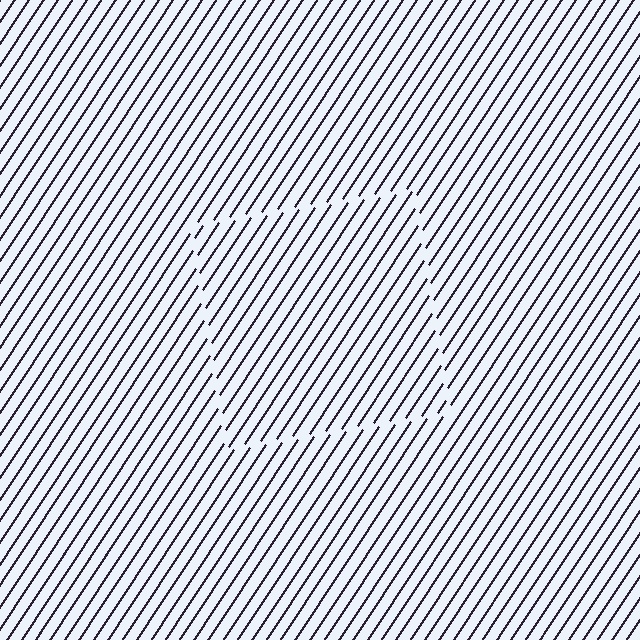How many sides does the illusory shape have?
4 sides — the line-ends trace a square.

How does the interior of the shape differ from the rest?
The interior of the shape contains the same grating, shifted by half a period — the contour is defined by the phase discontinuity where line-ends from the inner and outer gratings abut.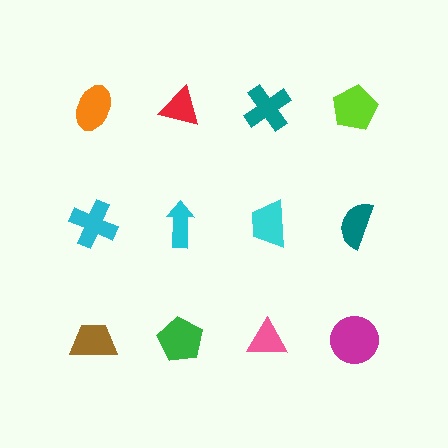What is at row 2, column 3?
A cyan trapezoid.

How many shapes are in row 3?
4 shapes.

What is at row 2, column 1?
A cyan cross.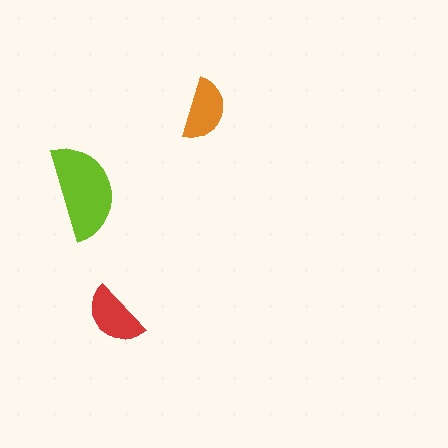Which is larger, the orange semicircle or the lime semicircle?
The lime one.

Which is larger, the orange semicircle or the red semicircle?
The red one.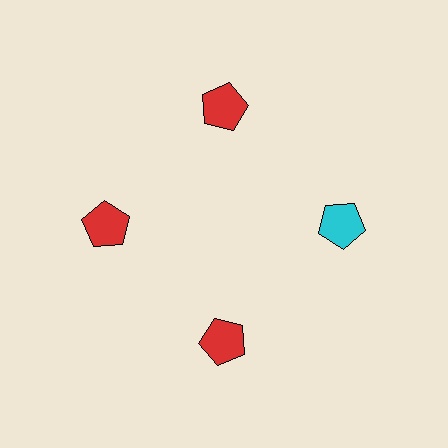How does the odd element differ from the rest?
It has a different color: cyan instead of red.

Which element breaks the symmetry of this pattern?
The cyan pentagon at roughly the 3 o'clock position breaks the symmetry. All other shapes are red pentagons.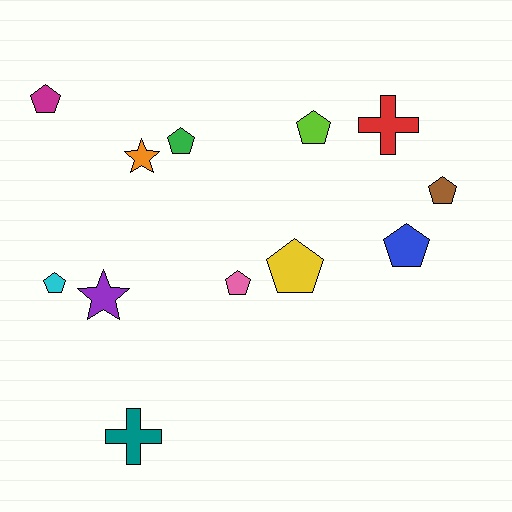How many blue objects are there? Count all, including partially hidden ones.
There is 1 blue object.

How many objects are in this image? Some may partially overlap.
There are 12 objects.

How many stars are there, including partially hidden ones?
There are 2 stars.